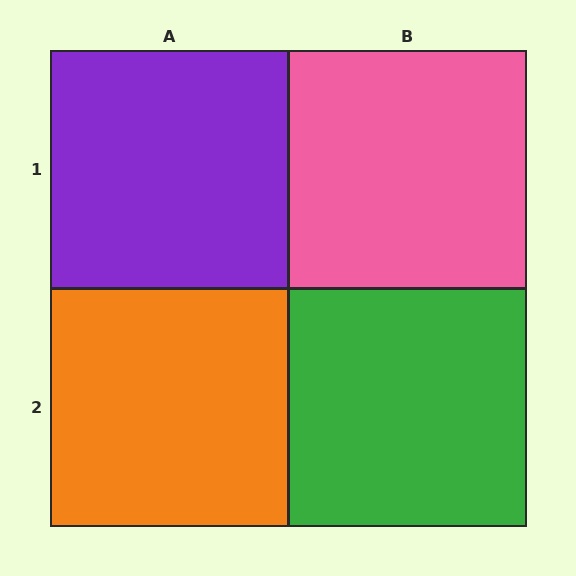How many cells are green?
1 cell is green.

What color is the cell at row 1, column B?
Pink.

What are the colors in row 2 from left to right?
Orange, green.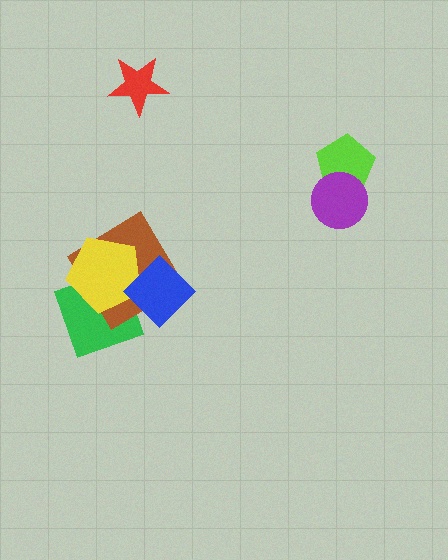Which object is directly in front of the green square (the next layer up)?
The brown diamond is directly in front of the green square.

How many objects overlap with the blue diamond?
2 objects overlap with the blue diamond.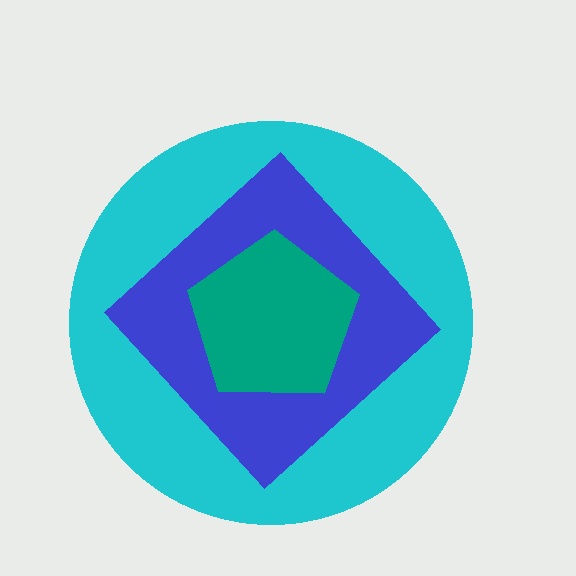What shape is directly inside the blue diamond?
The teal pentagon.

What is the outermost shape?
The cyan circle.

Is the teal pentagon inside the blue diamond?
Yes.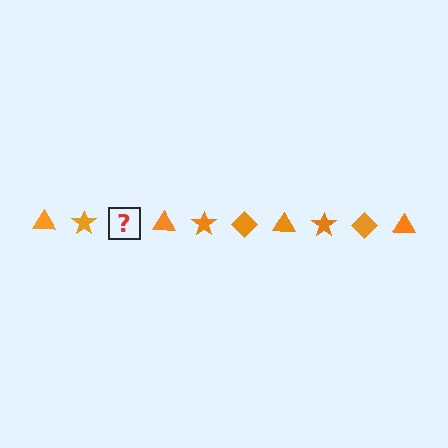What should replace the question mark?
The question mark should be replaced with an orange diamond.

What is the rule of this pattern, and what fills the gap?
The rule is that the pattern cycles through triangle, star, diamond shapes in orange. The gap should be filled with an orange diamond.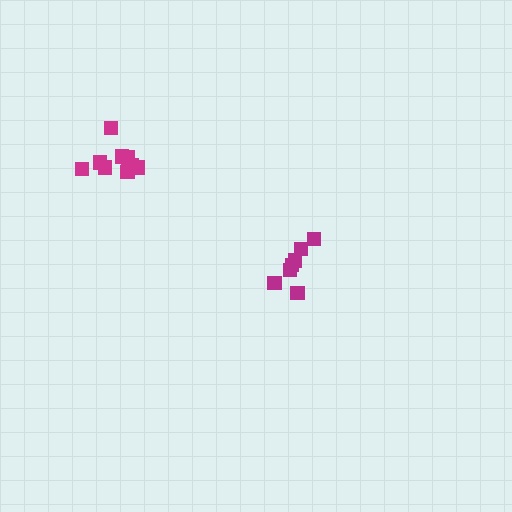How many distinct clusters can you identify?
There are 2 distinct clusters.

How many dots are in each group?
Group 1: 9 dots, Group 2: 7 dots (16 total).